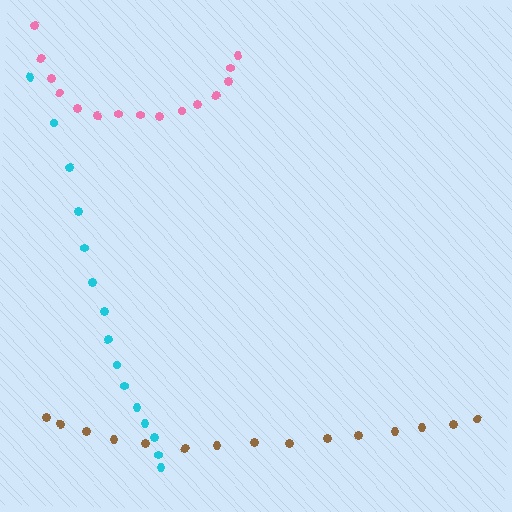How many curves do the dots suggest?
There are 3 distinct paths.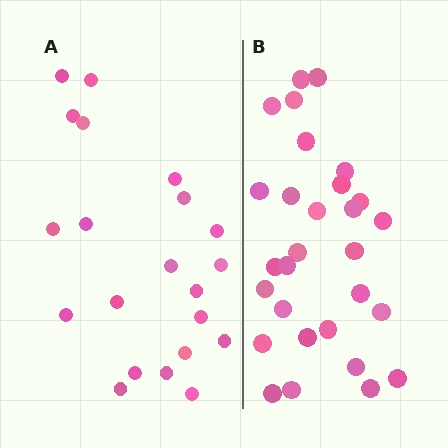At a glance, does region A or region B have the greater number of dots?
Region B (the right region) has more dots.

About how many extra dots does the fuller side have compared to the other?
Region B has roughly 8 or so more dots than region A.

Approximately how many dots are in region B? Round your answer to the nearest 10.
About 30 dots. (The exact count is 29, which rounds to 30.)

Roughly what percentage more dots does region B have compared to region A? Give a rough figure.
About 40% more.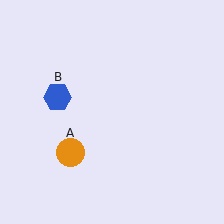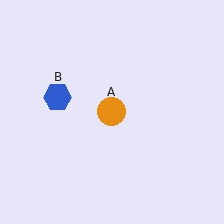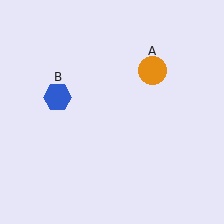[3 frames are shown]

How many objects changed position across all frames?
1 object changed position: orange circle (object A).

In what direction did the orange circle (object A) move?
The orange circle (object A) moved up and to the right.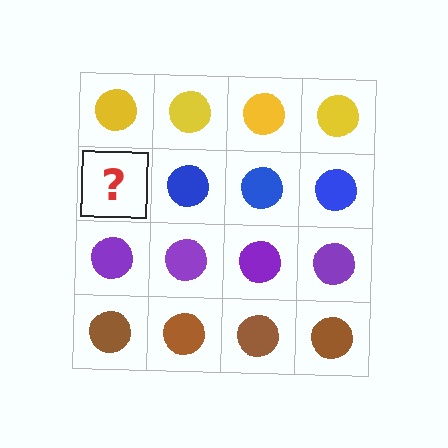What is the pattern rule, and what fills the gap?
The rule is that each row has a consistent color. The gap should be filled with a blue circle.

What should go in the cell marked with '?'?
The missing cell should contain a blue circle.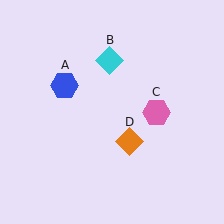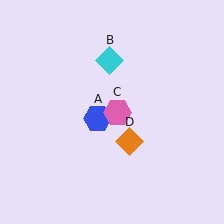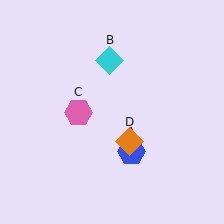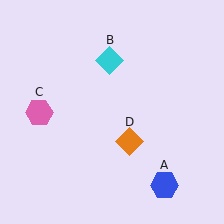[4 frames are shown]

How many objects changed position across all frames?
2 objects changed position: blue hexagon (object A), pink hexagon (object C).